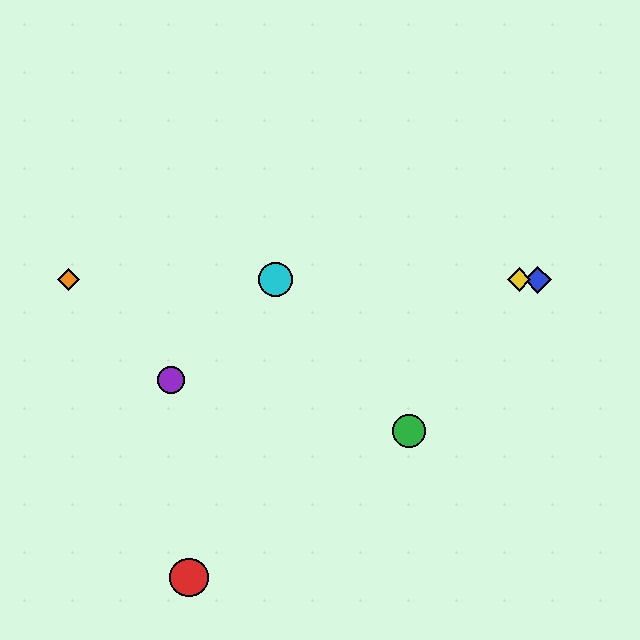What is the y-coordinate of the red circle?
The red circle is at y≈578.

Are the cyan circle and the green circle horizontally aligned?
No, the cyan circle is at y≈280 and the green circle is at y≈431.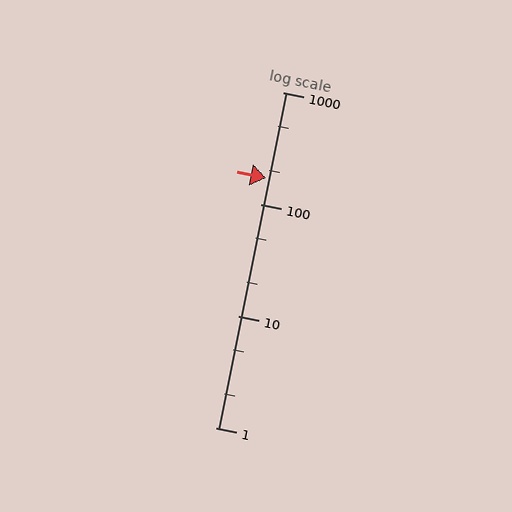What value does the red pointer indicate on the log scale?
The pointer indicates approximately 170.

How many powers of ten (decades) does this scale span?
The scale spans 3 decades, from 1 to 1000.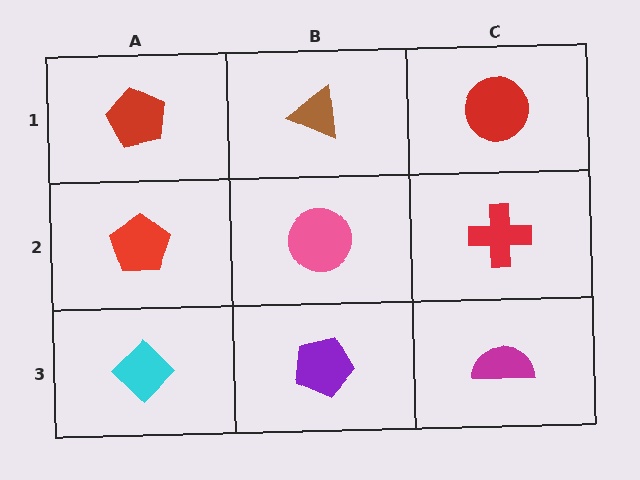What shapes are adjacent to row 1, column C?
A red cross (row 2, column C), a brown triangle (row 1, column B).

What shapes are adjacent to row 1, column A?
A red pentagon (row 2, column A), a brown triangle (row 1, column B).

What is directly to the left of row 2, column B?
A red pentagon.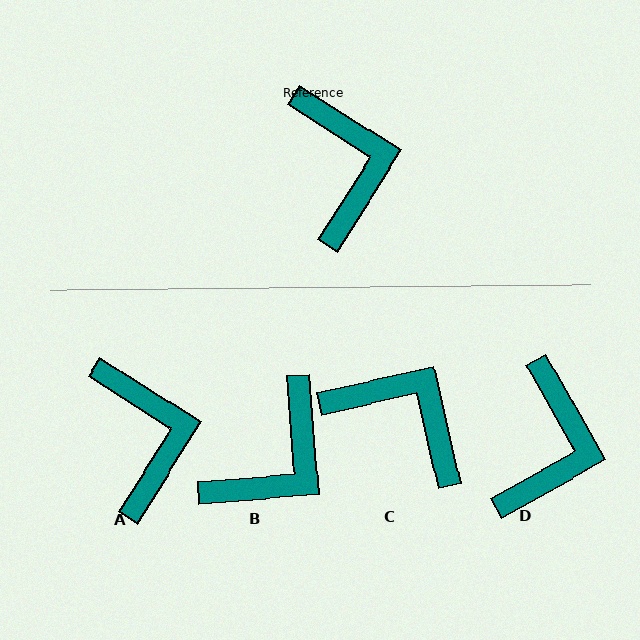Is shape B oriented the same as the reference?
No, it is off by about 53 degrees.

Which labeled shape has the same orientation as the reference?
A.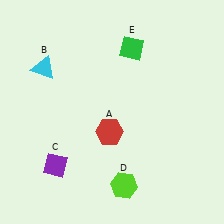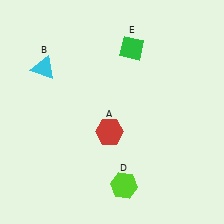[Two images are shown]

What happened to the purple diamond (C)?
The purple diamond (C) was removed in Image 2. It was in the bottom-left area of Image 1.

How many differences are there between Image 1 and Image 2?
There is 1 difference between the two images.